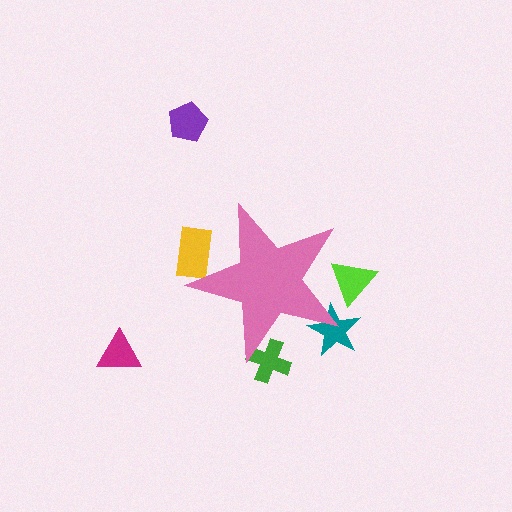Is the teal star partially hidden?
Yes, the teal star is partially hidden behind the pink star.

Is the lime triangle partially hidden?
Yes, the lime triangle is partially hidden behind the pink star.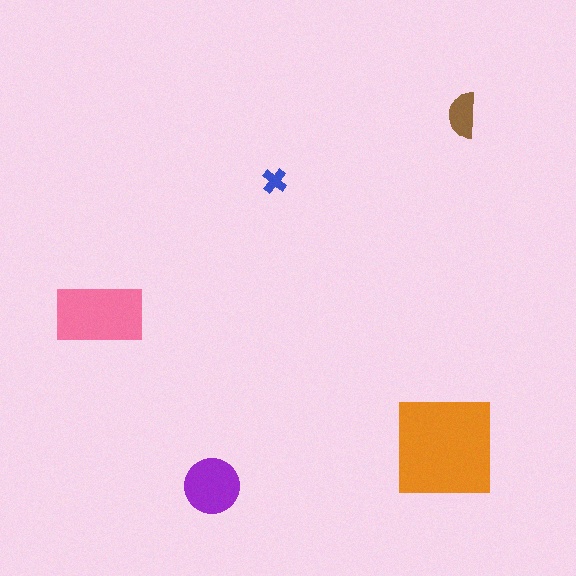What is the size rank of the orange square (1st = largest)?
1st.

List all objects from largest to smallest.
The orange square, the pink rectangle, the purple circle, the brown semicircle, the blue cross.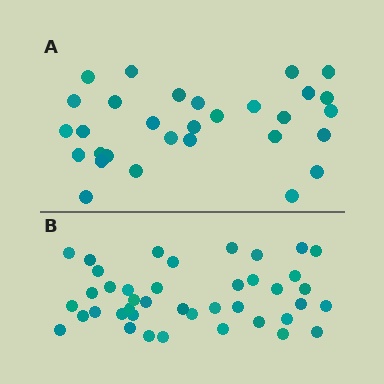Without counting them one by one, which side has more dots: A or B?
Region B (the bottom region) has more dots.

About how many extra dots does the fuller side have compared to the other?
Region B has roughly 12 or so more dots than region A.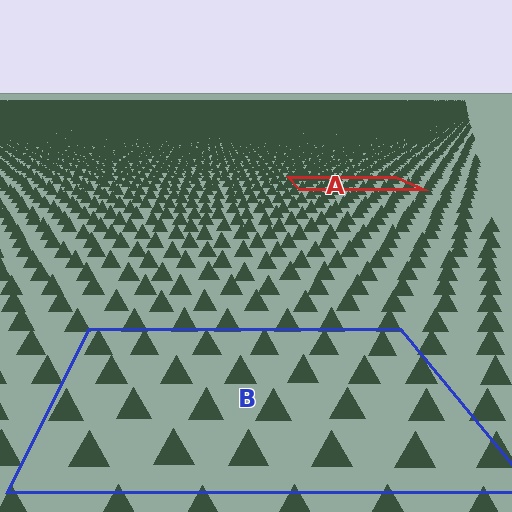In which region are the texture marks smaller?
The texture marks are smaller in region A, because it is farther away.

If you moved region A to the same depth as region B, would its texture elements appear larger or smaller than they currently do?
They would appear larger. At a closer depth, the same texture elements are projected at a bigger on-screen size.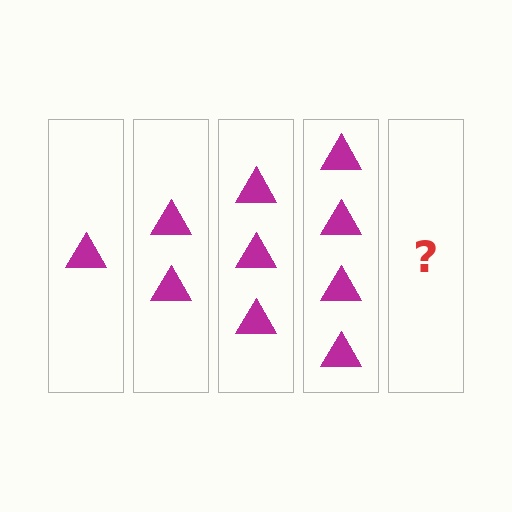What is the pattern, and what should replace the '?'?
The pattern is that each step adds one more triangle. The '?' should be 5 triangles.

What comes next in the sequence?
The next element should be 5 triangles.